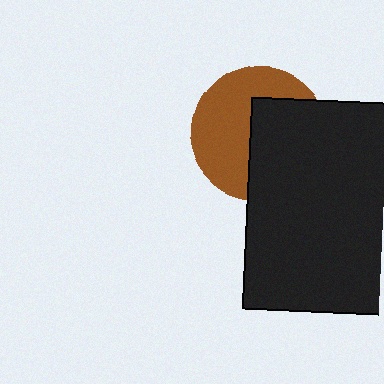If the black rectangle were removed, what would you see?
You would see the complete brown circle.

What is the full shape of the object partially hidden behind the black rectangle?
The partially hidden object is a brown circle.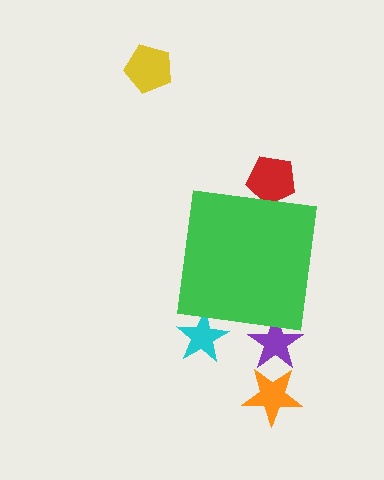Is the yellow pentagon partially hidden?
No, the yellow pentagon is fully visible.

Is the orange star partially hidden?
No, the orange star is fully visible.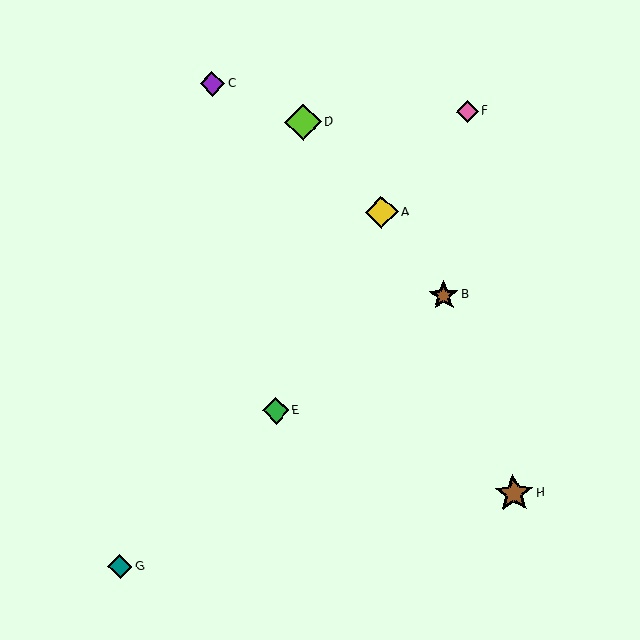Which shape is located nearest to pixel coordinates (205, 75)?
The purple diamond (labeled C) at (212, 84) is nearest to that location.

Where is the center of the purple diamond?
The center of the purple diamond is at (212, 84).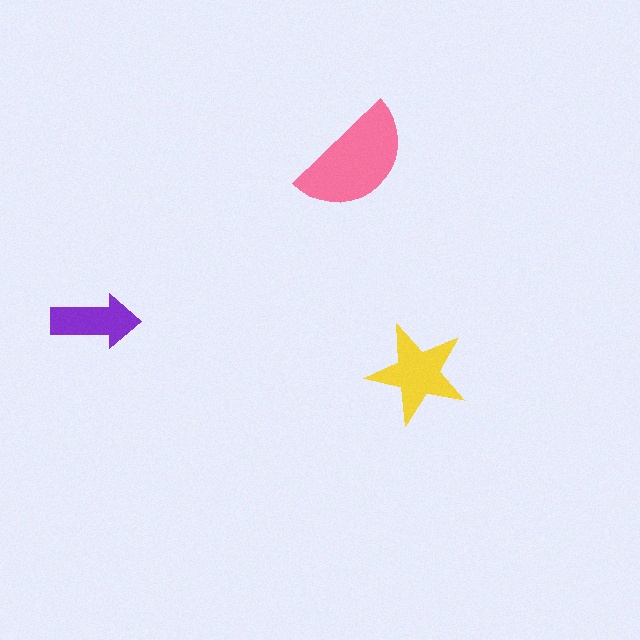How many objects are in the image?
There are 3 objects in the image.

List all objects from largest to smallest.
The pink semicircle, the yellow star, the purple arrow.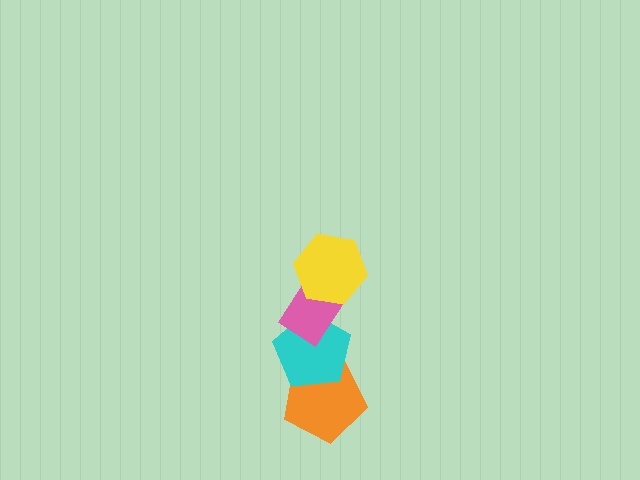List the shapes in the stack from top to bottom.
From top to bottom: the yellow hexagon, the pink rectangle, the cyan pentagon, the orange pentagon.